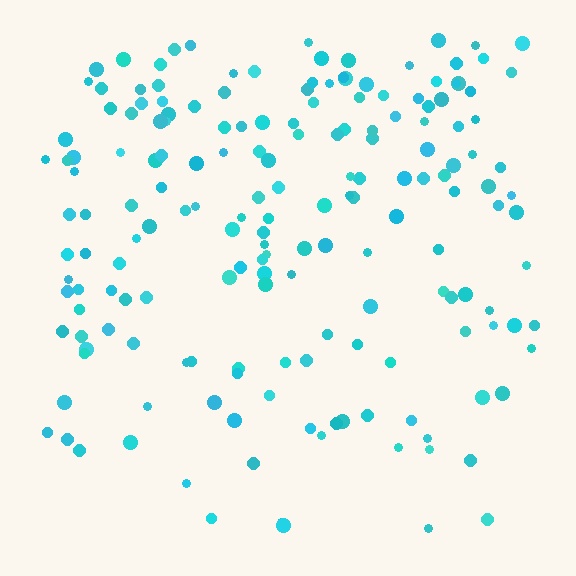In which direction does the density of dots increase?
From bottom to top, with the top side densest.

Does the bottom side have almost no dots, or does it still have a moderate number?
Still a moderate number, just noticeably fewer than the top.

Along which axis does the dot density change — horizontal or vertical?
Vertical.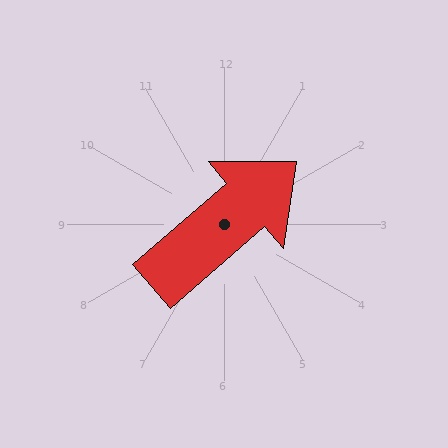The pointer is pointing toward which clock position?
Roughly 2 o'clock.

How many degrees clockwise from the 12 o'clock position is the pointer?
Approximately 49 degrees.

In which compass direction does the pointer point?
Northeast.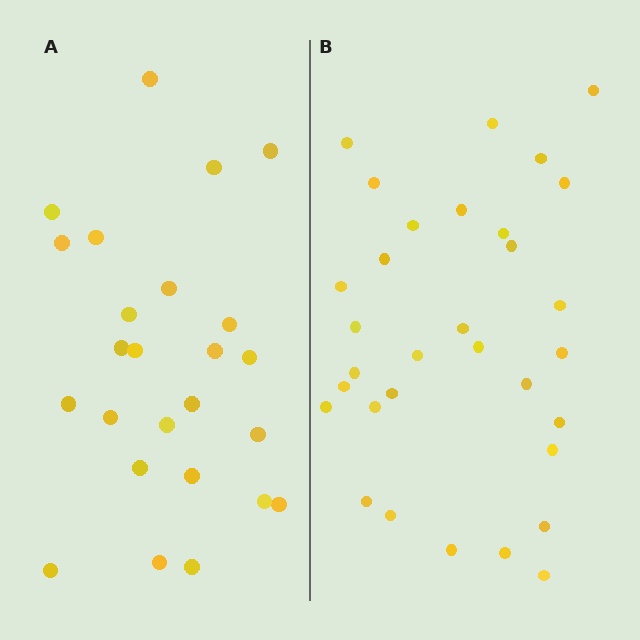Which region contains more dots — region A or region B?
Region B (the right region) has more dots.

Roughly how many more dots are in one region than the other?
Region B has roughly 8 or so more dots than region A.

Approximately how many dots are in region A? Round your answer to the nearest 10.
About 20 dots. (The exact count is 25, which rounds to 20.)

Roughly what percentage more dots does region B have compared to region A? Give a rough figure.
About 30% more.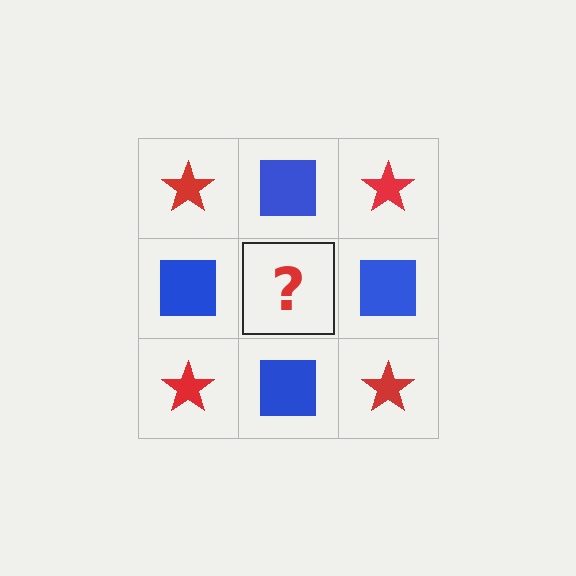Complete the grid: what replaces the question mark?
The question mark should be replaced with a red star.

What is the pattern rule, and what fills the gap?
The rule is that it alternates red star and blue square in a checkerboard pattern. The gap should be filled with a red star.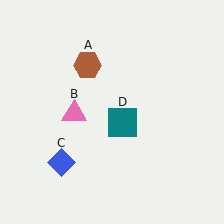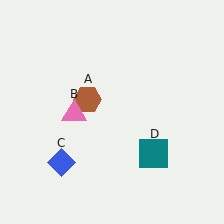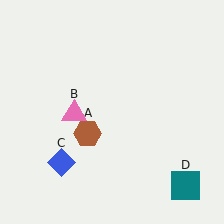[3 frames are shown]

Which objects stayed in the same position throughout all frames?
Pink triangle (object B) and blue diamond (object C) remained stationary.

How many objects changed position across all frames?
2 objects changed position: brown hexagon (object A), teal square (object D).